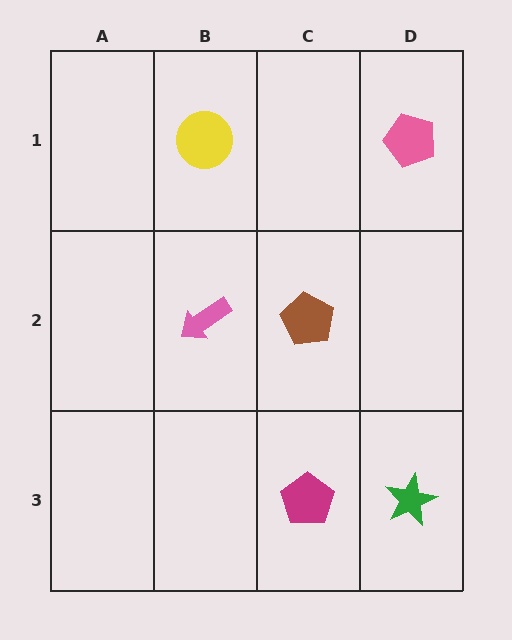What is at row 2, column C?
A brown pentagon.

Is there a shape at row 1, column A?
No, that cell is empty.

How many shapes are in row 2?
2 shapes.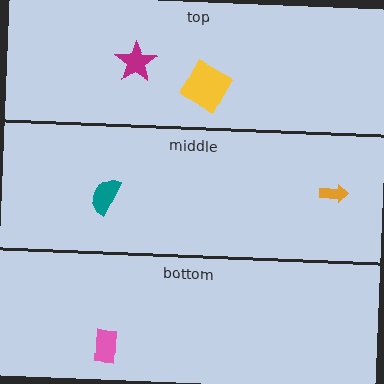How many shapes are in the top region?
2.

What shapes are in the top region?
The yellow square, the magenta star.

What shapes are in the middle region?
The teal semicircle, the orange arrow.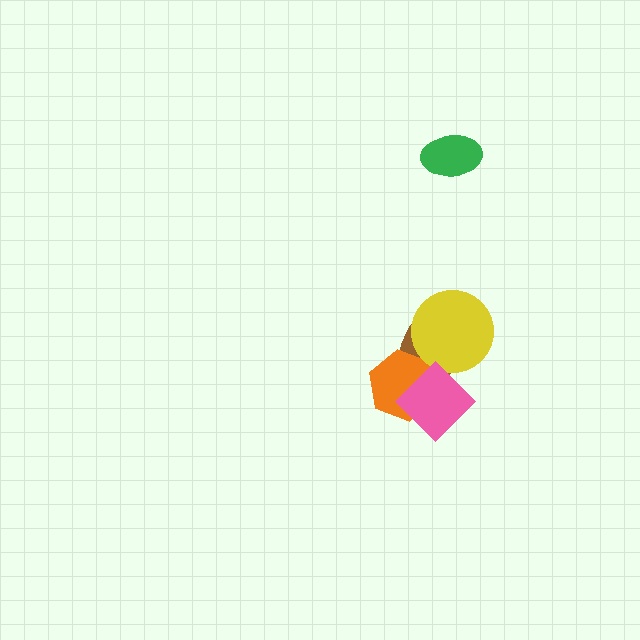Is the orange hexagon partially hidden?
Yes, it is partially covered by another shape.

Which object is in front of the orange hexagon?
The pink diamond is in front of the orange hexagon.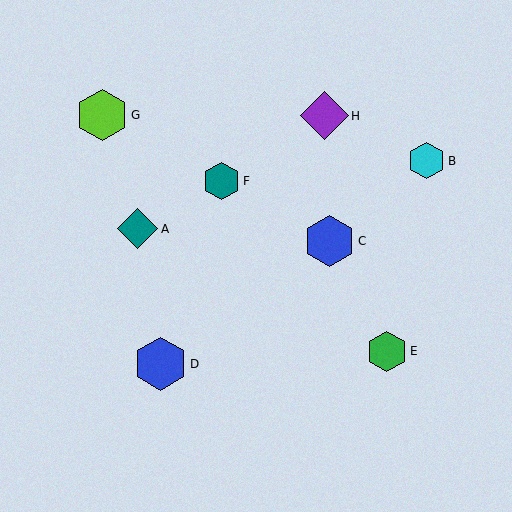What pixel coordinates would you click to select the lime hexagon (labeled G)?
Click at (102, 115) to select the lime hexagon G.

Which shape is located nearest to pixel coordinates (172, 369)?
The blue hexagon (labeled D) at (160, 364) is nearest to that location.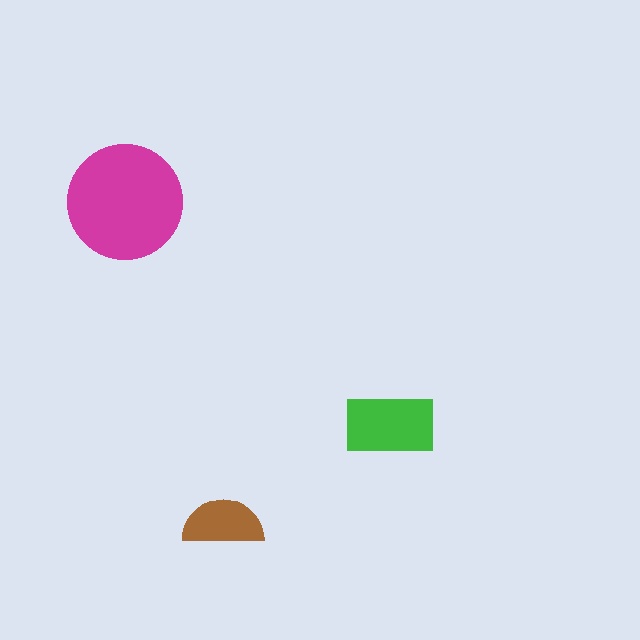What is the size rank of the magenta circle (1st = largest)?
1st.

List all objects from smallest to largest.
The brown semicircle, the green rectangle, the magenta circle.